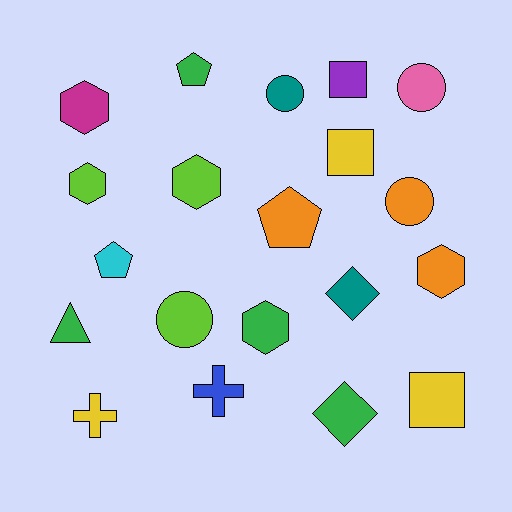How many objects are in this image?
There are 20 objects.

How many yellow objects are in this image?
There are 3 yellow objects.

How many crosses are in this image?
There are 2 crosses.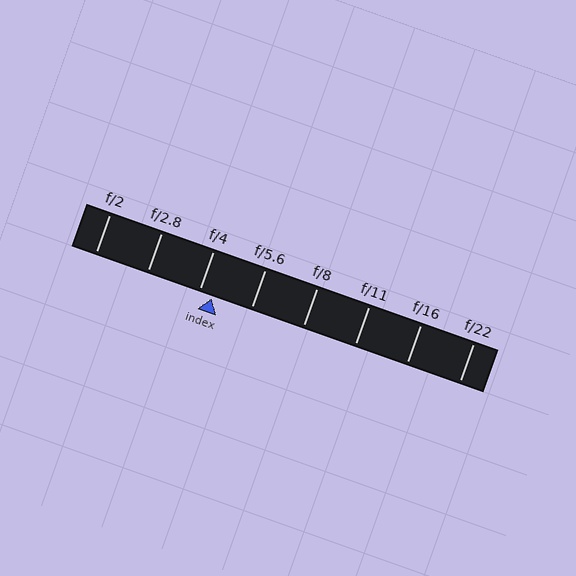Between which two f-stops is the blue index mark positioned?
The index mark is between f/4 and f/5.6.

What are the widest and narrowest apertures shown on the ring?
The widest aperture shown is f/2 and the narrowest is f/22.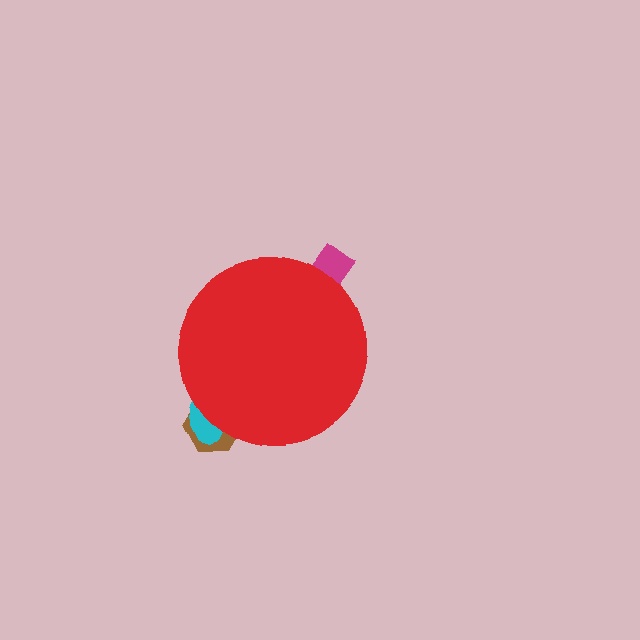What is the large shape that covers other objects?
A red circle.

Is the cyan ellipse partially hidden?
Yes, the cyan ellipse is partially hidden behind the red circle.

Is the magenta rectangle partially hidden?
Yes, the magenta rectangle is partially hidden behind the red circle.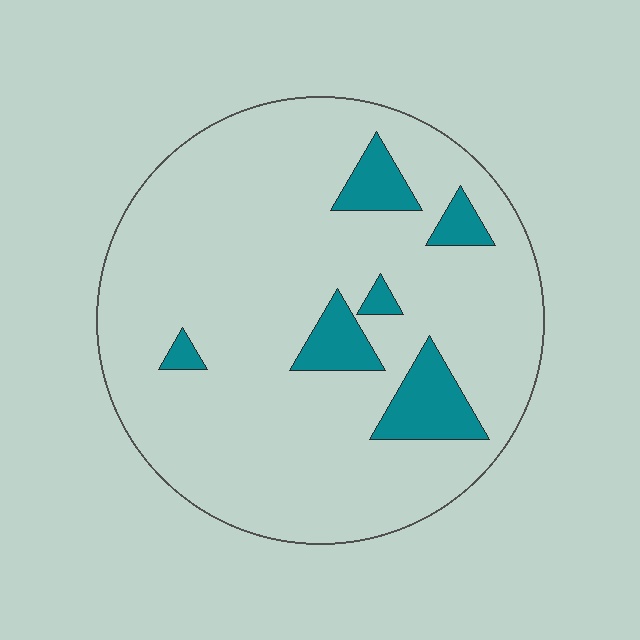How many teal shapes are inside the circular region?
6.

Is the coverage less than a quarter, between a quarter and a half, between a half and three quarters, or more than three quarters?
Less than a quarter.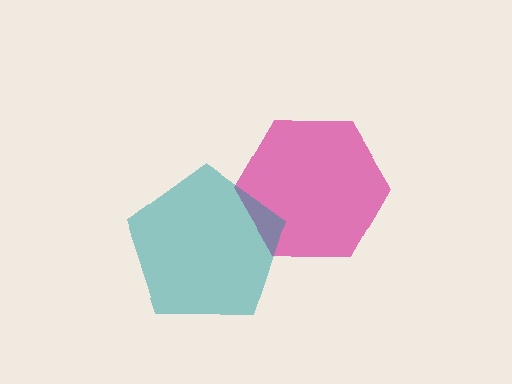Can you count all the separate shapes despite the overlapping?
Yes, there are 2 separate shapes.